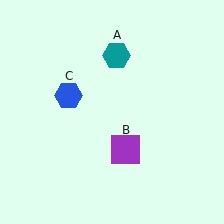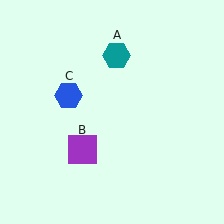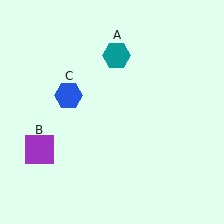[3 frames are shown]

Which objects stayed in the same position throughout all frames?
Teal hexagon (object A) and blue hexagon (object C) remained stationary.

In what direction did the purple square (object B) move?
The purple square (object B) moved left.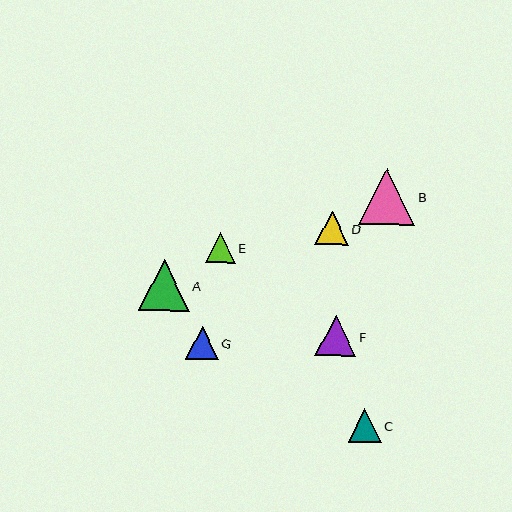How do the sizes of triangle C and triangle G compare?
Triangle C and triangle G are approximately the same size.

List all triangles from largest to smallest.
From largest to smallest: B, A, F, C, D, G, E.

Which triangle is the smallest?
Triangle E is the smallest with a size of approximately 30 pixels.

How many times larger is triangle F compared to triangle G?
Triangle F is approximately 1.2 times the size of triangle G.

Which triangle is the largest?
Triangle B is the largest with a size of approximately 56 pixels.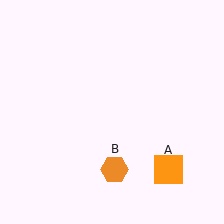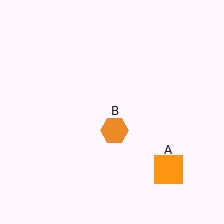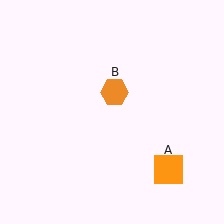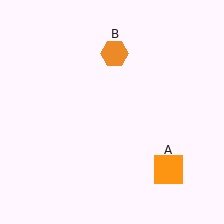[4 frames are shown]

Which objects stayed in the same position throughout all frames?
Orange square (object A) remained stationary.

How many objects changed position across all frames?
1 object changed position: orange hexagon (object B).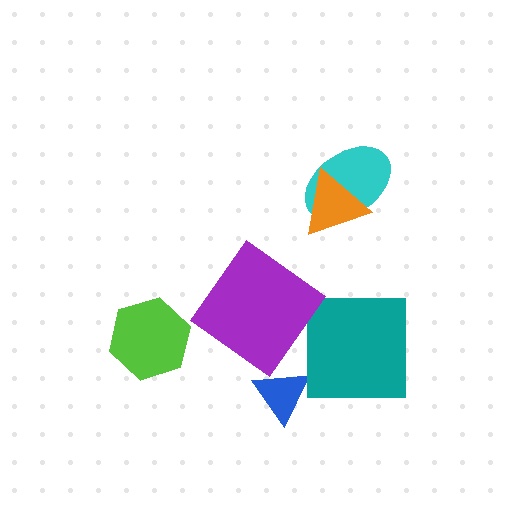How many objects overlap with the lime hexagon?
0 objects overlap with the lime hexagon.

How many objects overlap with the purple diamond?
0 objects overlap with the purple diamond.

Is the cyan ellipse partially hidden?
Yes, it is partially covered by another shape.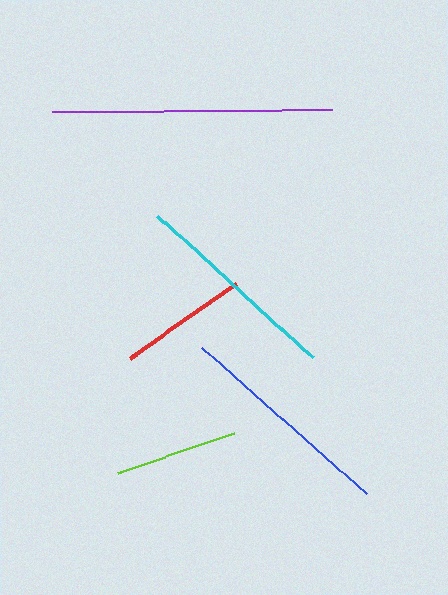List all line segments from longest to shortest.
From longest to shortest: purple, blue, cyan, red, lime.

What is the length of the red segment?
The red segment is approximately 130 pixels long.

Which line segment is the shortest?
The lime line is the shortest at approximately 123 pixels.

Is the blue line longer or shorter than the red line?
The blue line is longer than the red line.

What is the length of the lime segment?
The lime segment is approximately 123 pixels long.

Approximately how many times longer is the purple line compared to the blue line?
The purple line is approximately 1.3 times the length of the blue line.